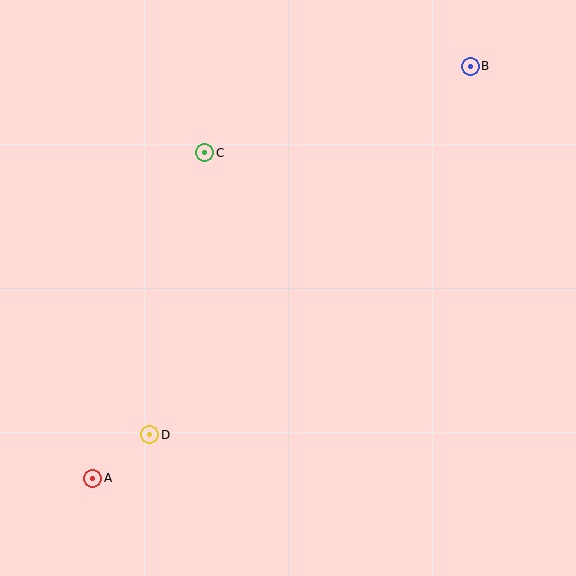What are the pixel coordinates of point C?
Point C is at (205, 153).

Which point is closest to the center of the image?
Point C at (205, 153) is closest to the center.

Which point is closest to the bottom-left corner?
Point A is closest to the bottom-left corner.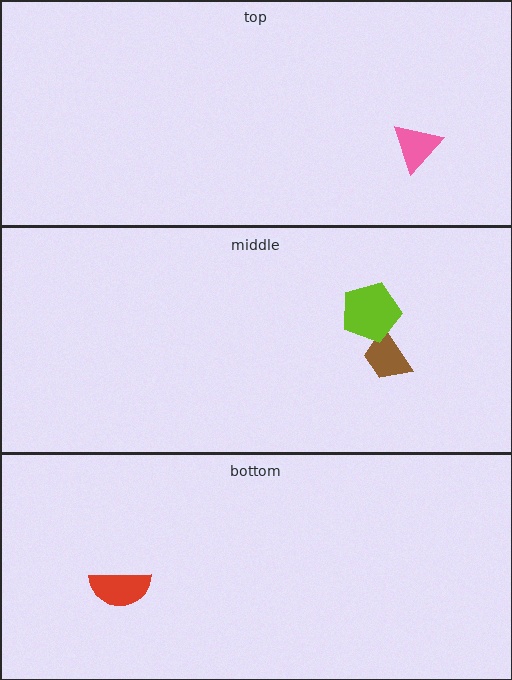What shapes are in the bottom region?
The red semicircle.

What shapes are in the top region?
The pink triangle.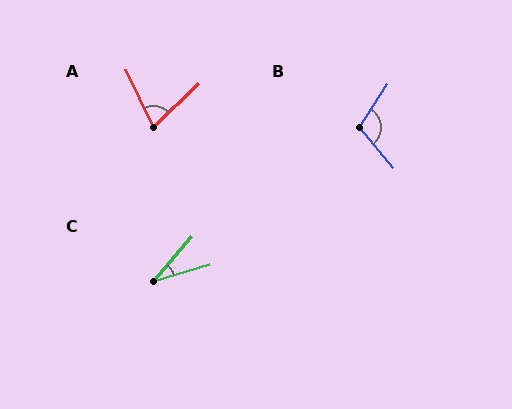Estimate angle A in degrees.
Approximately 71 degrees.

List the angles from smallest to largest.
C (32°), A (71°), B (107°).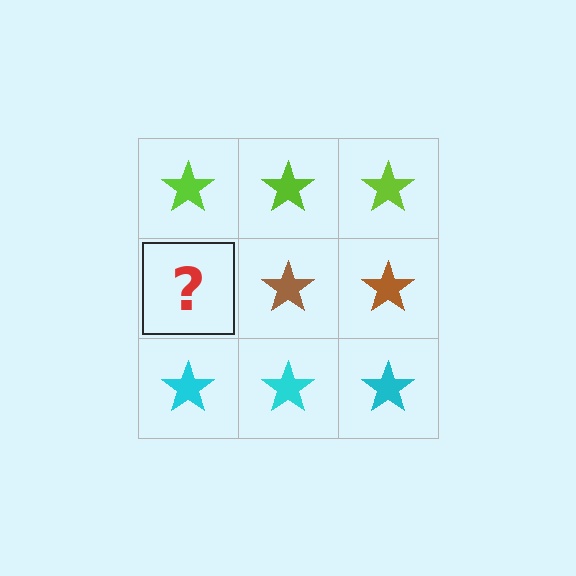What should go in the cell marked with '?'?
The missing cell should contain a brown star.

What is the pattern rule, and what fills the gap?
The rule is that each row has a consistent color. The gap should be filled with a brown star.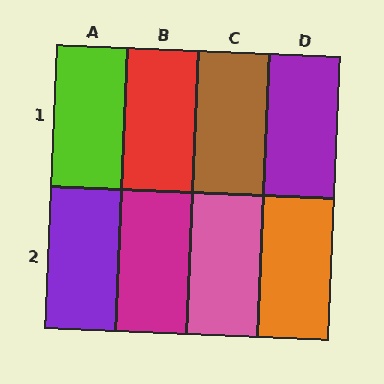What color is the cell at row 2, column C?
Pink.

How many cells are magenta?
1 cell is magenta.